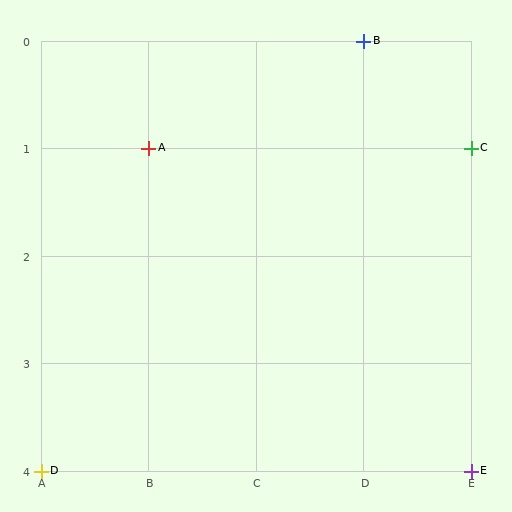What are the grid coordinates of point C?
Point C is at grid coordinates (E, 1).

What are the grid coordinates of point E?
Point E is at grid coordinates (E, 4).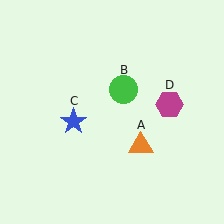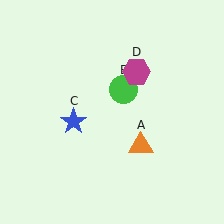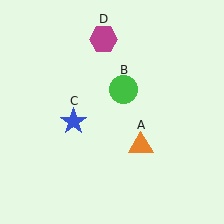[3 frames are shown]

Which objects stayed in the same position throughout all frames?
Orange triangle (object A) and green circle (object B) and blue star (object C) remained stationary.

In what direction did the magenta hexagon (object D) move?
The magenta hexagon (object D) moved up and to the left.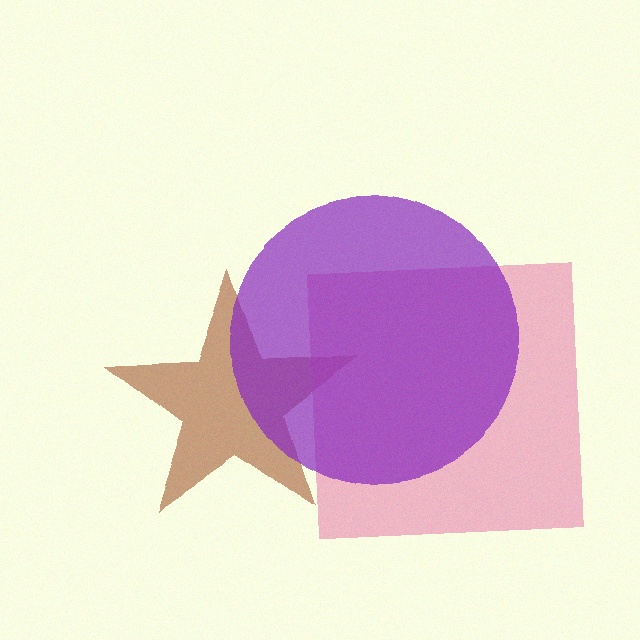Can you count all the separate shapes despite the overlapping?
Yes, there are 3 separate shapes.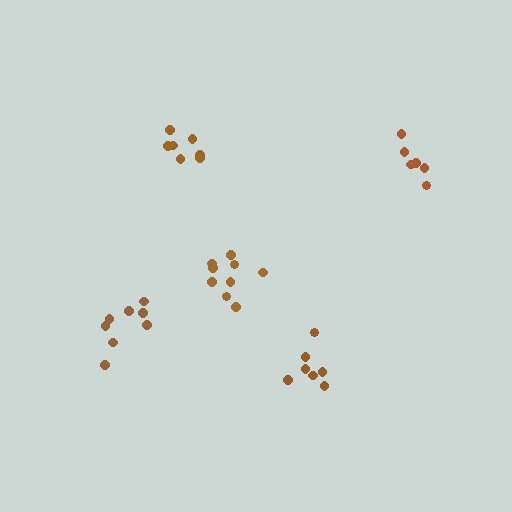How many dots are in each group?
Group 1: 6 dots, Group 2: 7 dots, Group 3: 9 dots, Group 4: 8 dots, Group 5: 7 dots (37 total).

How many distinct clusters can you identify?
There are 5 distinct clusters.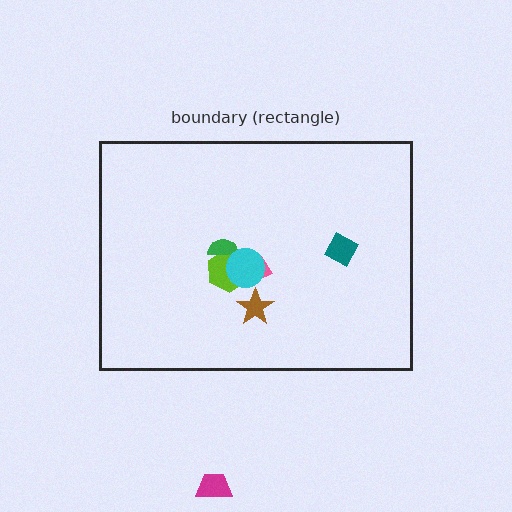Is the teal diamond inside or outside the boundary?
Inside.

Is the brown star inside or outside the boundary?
Inside.